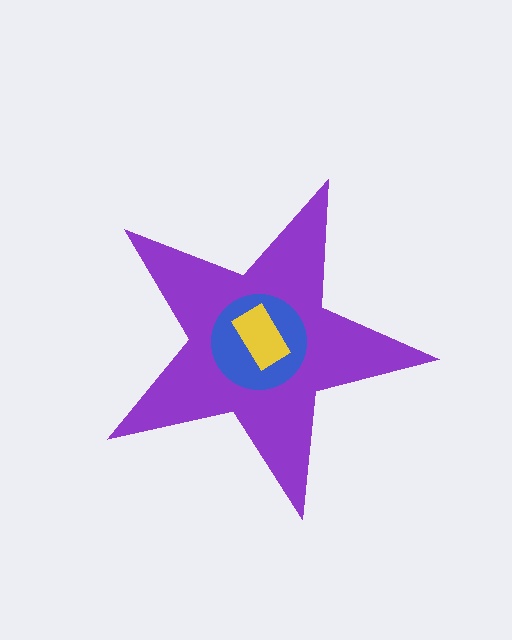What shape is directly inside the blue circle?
The yellow rectangle.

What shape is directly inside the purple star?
The blue circle.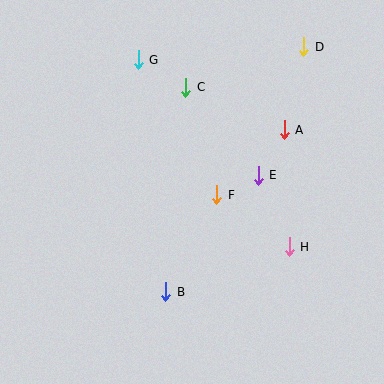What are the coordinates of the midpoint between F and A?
The midpoint between F and A is at (250, 162).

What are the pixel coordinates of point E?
Point E is at (258, 175).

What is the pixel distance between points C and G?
The distance between C and G is 55 pixels.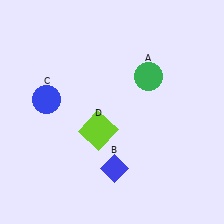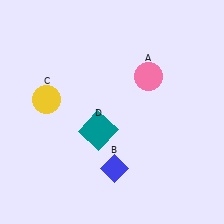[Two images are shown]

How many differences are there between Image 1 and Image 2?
There are 3 differences between the two images.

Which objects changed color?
A changed from green to pink. C changed from blue to yellow. D changed from lime to teal.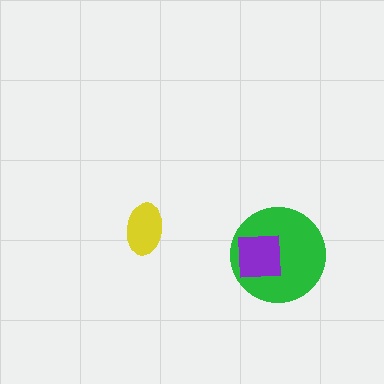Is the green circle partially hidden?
Yes, it is partially covered by another shape.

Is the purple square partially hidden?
No, no other shape covers it.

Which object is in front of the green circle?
The purple square is in front of the green circle.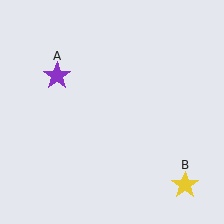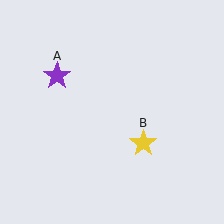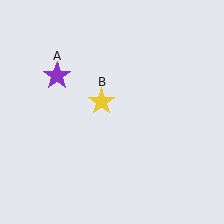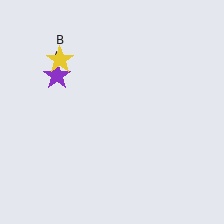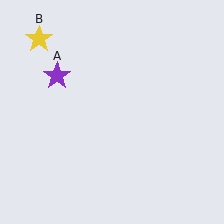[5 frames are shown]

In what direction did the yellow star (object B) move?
The yellow star (object B) moved up and to the left.